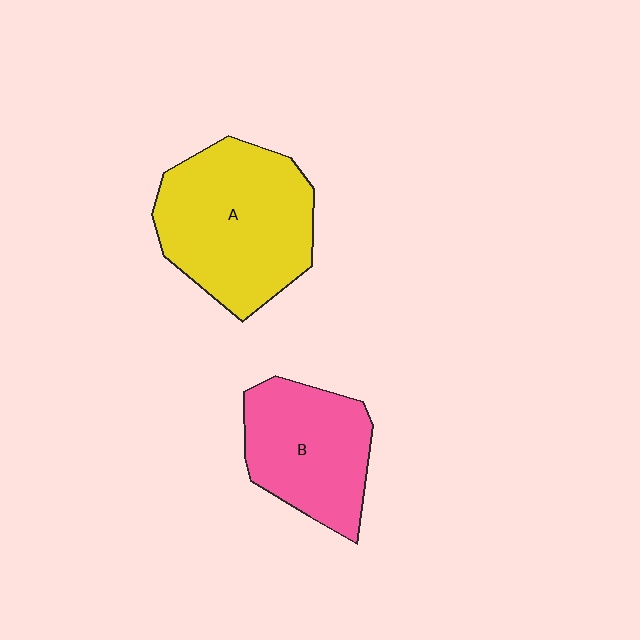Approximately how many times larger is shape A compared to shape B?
Approximately 1.4 times.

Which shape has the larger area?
Shape A (yellow).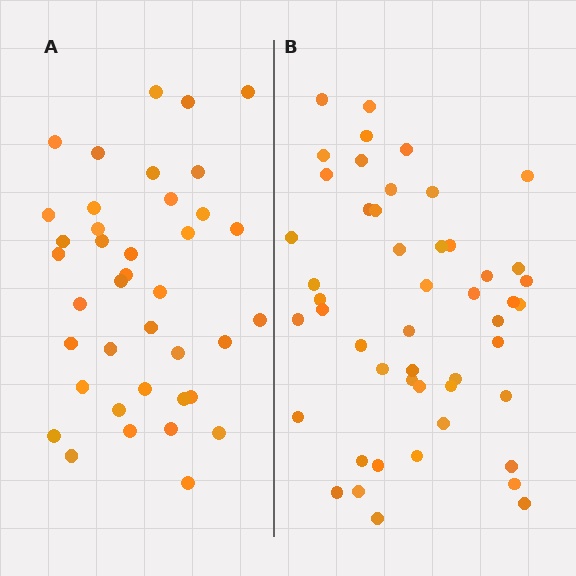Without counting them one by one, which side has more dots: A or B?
Region B (the right region) has more dots.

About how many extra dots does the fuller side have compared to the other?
Region B has roughly 10 or so more dots than region A.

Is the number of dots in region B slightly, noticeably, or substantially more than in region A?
Region B has noticeably more, but not dramatically so. The ratio is roughly 1.3 to 1.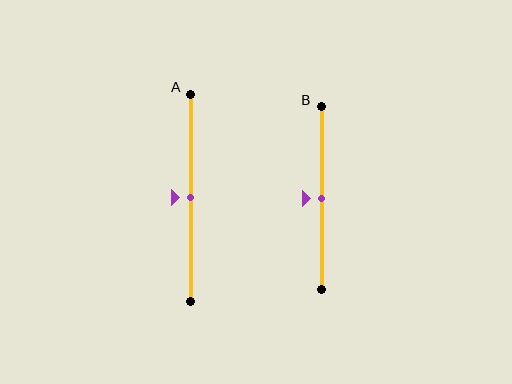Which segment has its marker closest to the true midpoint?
Segment A has its marker closest to the true midpoint.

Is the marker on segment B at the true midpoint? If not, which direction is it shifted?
Yes, the marker on segment B is at the true midpoint.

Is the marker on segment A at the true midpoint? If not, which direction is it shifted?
Yes, the marker on segment A is at the true midpoint.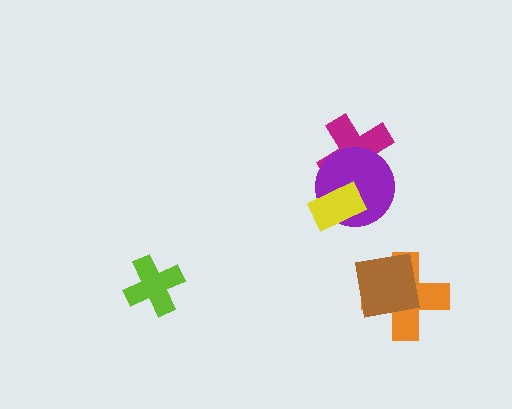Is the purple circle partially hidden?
Yes, it is partially covered by another shape.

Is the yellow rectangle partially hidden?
No, no other shape covers it.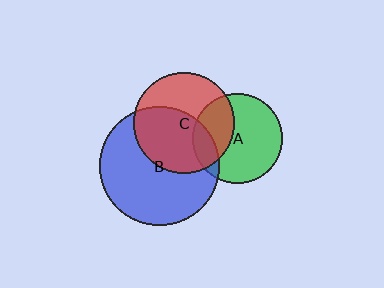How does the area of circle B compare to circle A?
Approximately 1.8 times.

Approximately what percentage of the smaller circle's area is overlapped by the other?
Approximately 15%.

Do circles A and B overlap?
Yes.